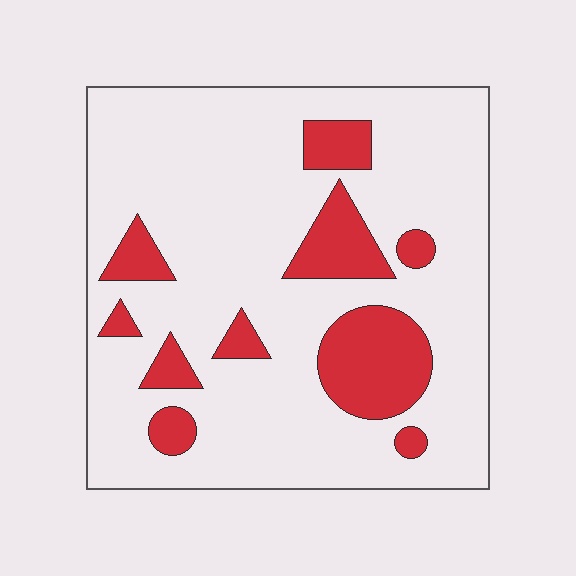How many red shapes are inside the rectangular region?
10.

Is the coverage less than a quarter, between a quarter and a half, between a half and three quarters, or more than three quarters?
Less than a quarter.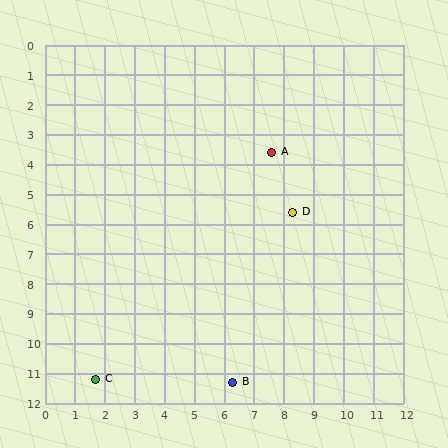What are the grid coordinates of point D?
Point D is at approximately (8.3, 5.6).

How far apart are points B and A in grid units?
Points B and A are about 7.8 grid units apart.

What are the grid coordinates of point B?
Point B is at approximately (6.3, 11.3).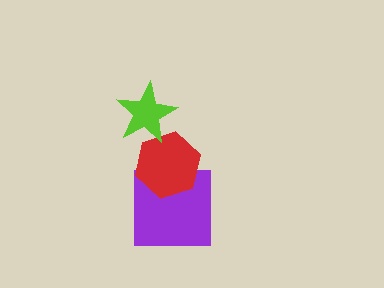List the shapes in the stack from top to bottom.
From top to bottom: the lime star, the red hexagon, the purple square.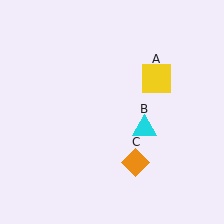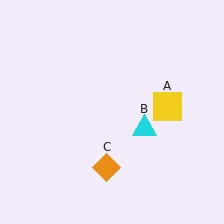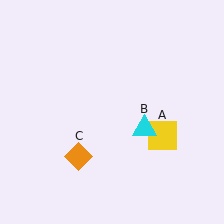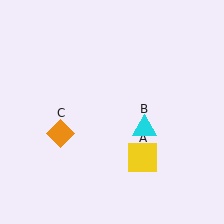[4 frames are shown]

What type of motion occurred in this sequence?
The yellow square (object A), orange diamond (object C) rotated clockwise around the center of the scene.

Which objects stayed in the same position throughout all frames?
Cyan triangle (object B) remained stationary.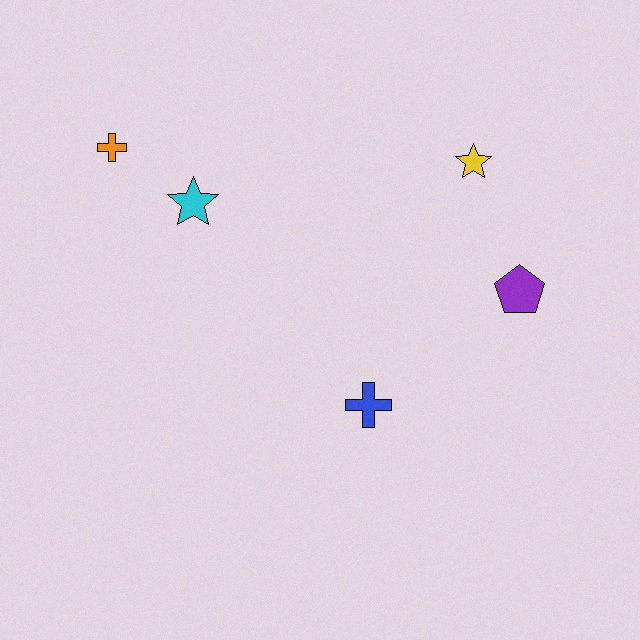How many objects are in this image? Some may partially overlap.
There are 5 objects.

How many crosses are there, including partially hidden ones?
There are 2 crosses.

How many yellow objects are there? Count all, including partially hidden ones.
There is 1 yellow object.